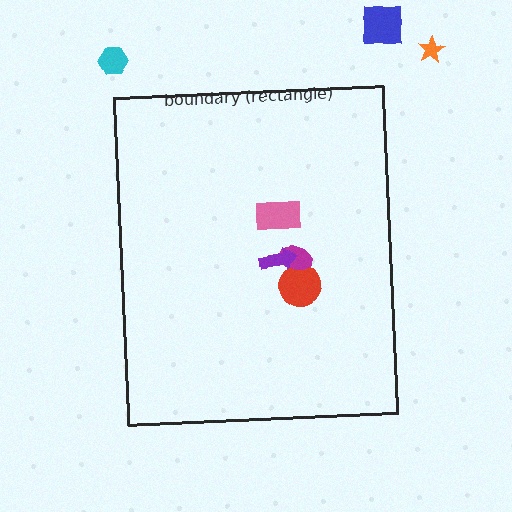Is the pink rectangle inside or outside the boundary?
Inside.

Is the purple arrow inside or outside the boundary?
Inside.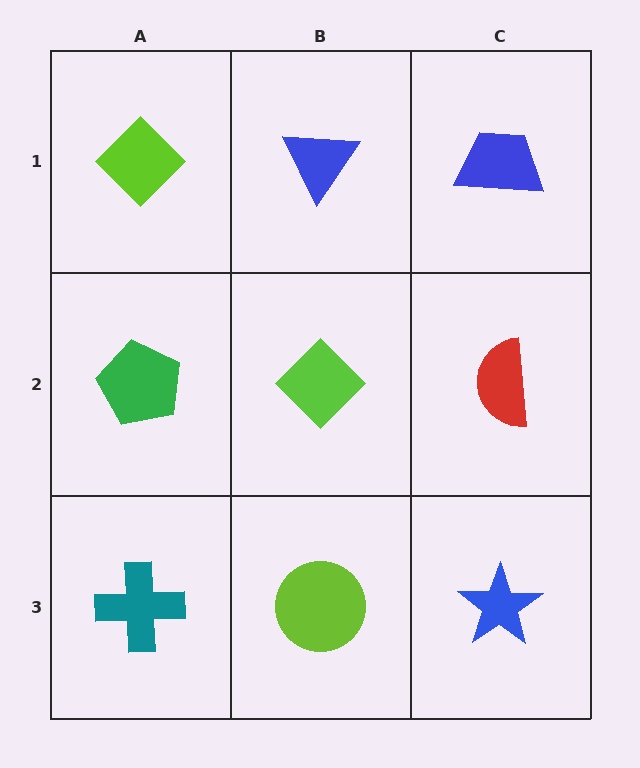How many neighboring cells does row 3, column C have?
2.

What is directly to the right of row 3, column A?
A lime circle.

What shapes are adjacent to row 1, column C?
A red semicircle (row 2, column C), a blue triangle (row 1, column B).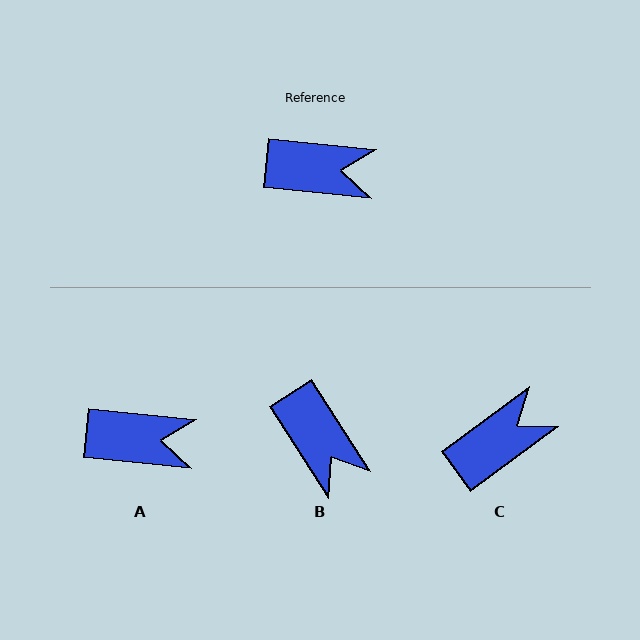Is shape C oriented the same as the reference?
No, it is off by about 42 degrees.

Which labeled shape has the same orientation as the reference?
A.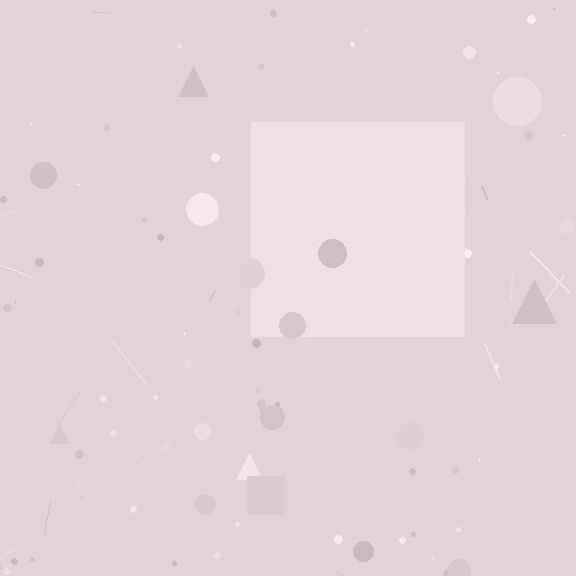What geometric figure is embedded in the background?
A square is embedded in the background.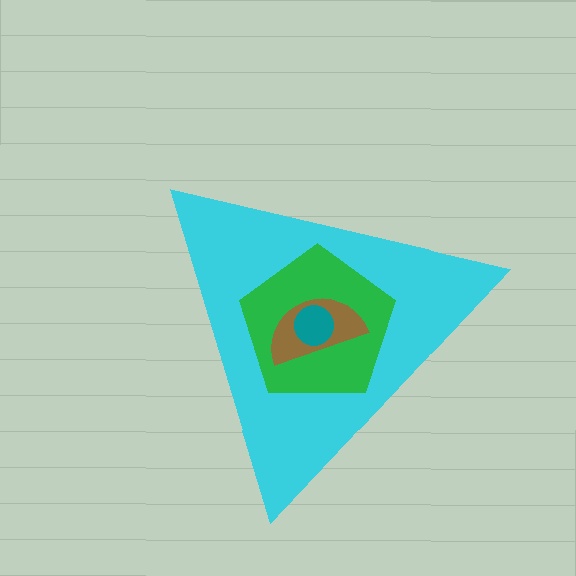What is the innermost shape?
The teal circle.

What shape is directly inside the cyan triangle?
The green pentagon.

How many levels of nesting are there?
4.